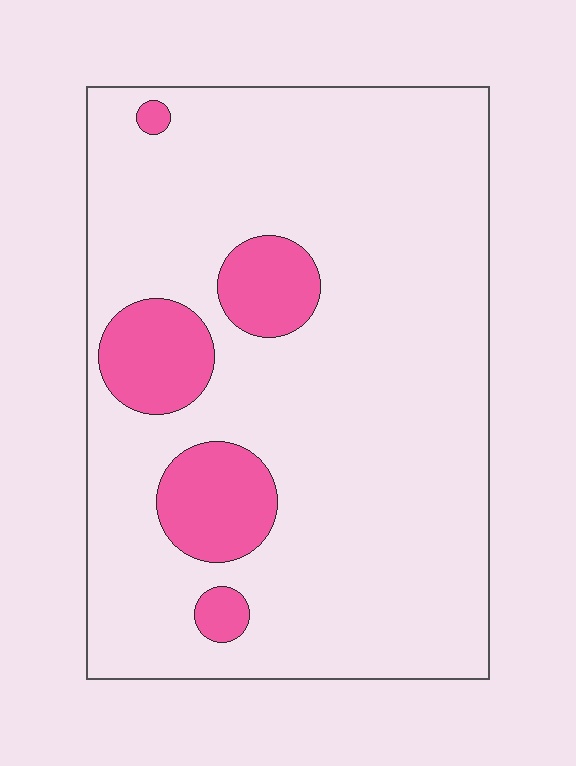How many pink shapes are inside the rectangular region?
5.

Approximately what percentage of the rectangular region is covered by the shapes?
Approximately 15%.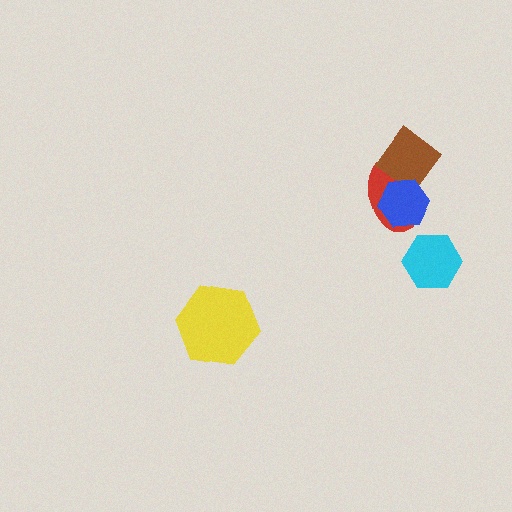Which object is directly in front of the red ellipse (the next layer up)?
The brown diamond is directly in front of the red ellipse.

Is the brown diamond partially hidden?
Yes, it is partially covered by another shape.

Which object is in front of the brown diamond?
The blue hexagon is in front of the brown diamond.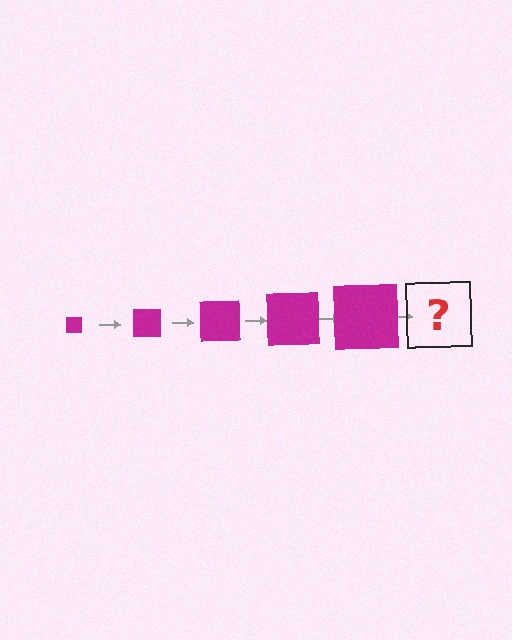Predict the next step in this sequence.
The next step is a magenta square, larger than the previous one.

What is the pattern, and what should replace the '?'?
The pattern is that the square gets progressively larger each step. The '?' should be a magenta square, larger than the previous one.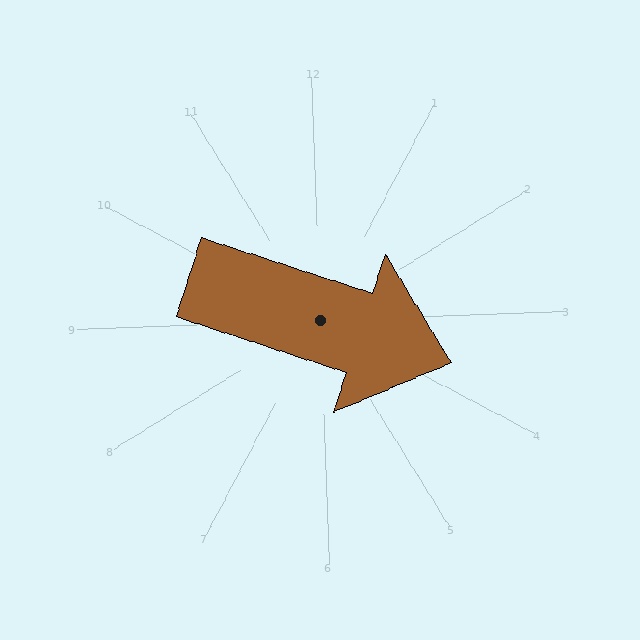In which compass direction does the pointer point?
East.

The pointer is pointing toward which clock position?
Roughly 4 o'clock.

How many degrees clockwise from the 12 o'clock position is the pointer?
Approximately 110 degrees.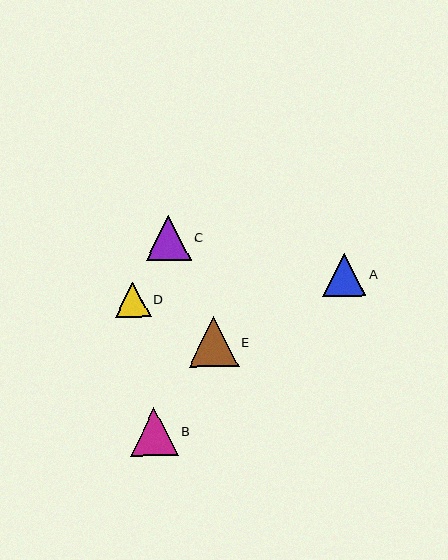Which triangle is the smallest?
Triangle D is the smallest with a size of approximately 35 pixels.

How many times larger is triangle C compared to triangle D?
Triangle C is approximately 1.3 times the size of triangle D.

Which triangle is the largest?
Triangle E is the largest with a size of approximately 50 pixels.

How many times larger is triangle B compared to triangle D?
Triangle B is approximately 1.4 times the size of triangle D.